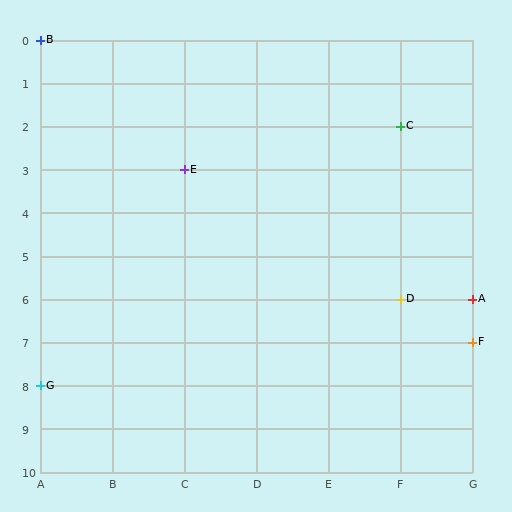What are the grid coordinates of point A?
Point A is at grid coordinates (G, 6).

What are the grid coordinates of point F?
Point F is at grid coordinates (G, 7).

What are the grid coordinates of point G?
Point G is at grid coordinates (A, 8).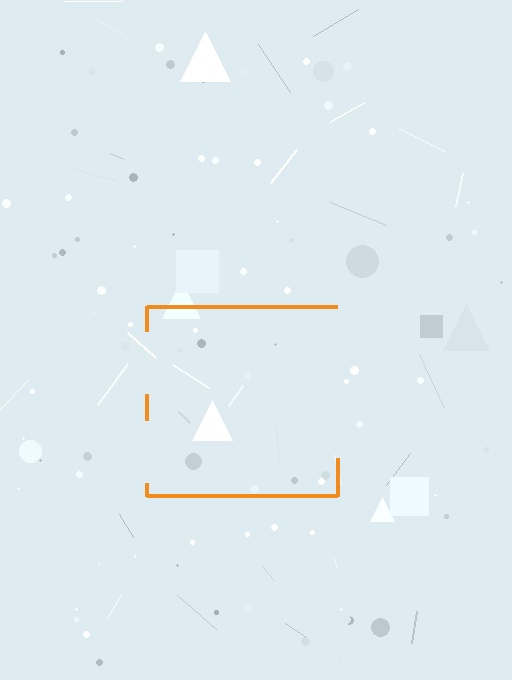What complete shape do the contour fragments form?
The contour fragments form a square.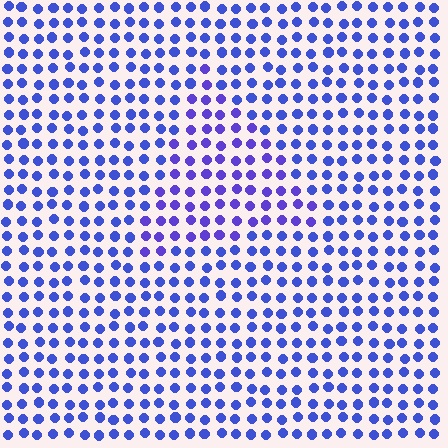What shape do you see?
I see a triangle.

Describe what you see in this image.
The image is filled with small blue elements in a uniform arrangement. A triangle-shaped region is visible where the elements are tinted to a slightly different hue, forming a subtle color boundary.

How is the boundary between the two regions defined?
The boundary is defined purely by a slight shift in hue (about 21 degrees). Spacing, size, and orientation are identical on both sides.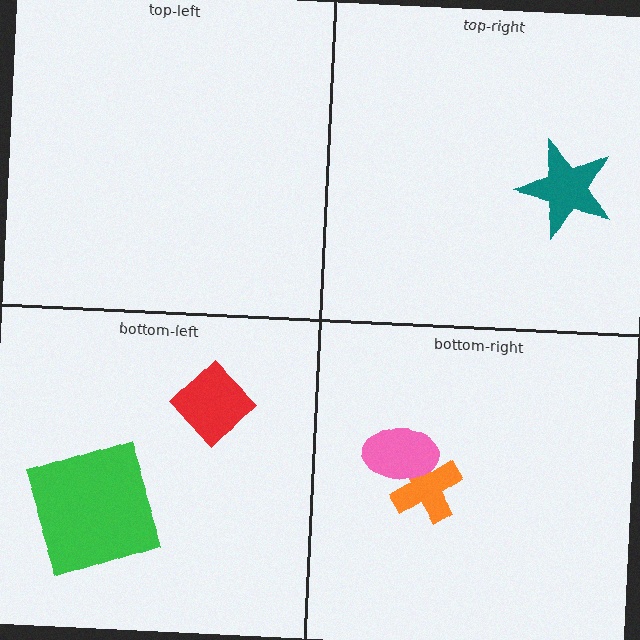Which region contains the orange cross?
The bottom-right region.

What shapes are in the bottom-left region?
The red diamond, the green square.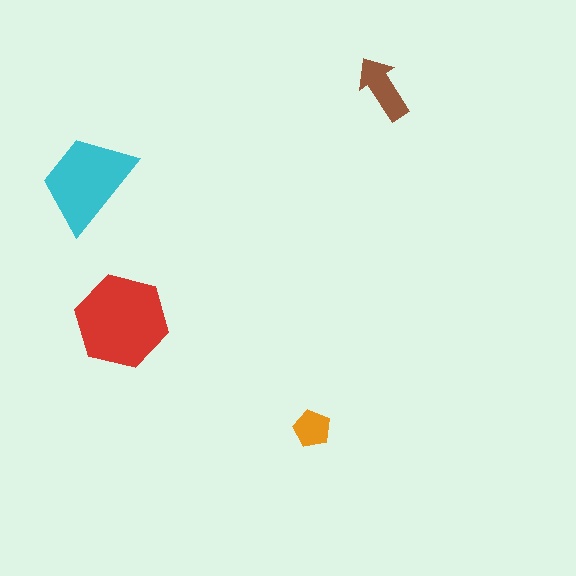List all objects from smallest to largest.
The orange pentagon, the brown arrow, the cyan trapezoid, the red hexagon.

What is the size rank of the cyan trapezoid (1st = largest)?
2nd.